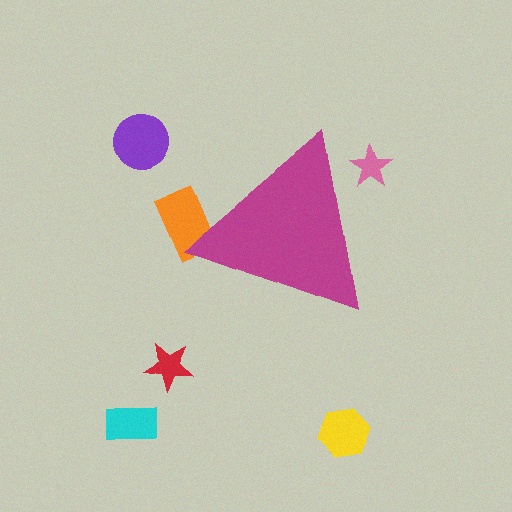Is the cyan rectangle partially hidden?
No, the cyan rectangle is fully visible.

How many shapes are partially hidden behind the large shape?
2 shapes are partially hidden.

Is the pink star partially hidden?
Yes, the pink star is partially hidden behind the magenta triangle.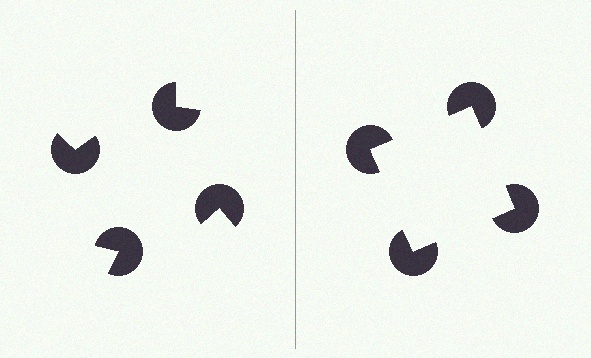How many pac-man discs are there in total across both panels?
8 — 4 on each side.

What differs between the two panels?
The pac-man discs are positioned identically on both sides; only the wedge orientations differ. On the right they align to a square; on the left they are misaligned.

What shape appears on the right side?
An illusory square.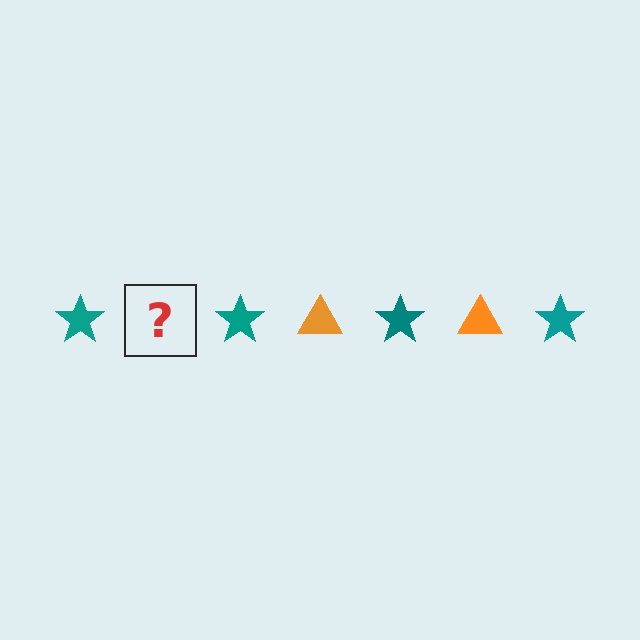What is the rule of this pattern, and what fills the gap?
The rule is that the pattern alternates between teal star and orange triangle. The gap should be filled with an orange triangle.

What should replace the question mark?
The question mark should be replaced with an orange triangle.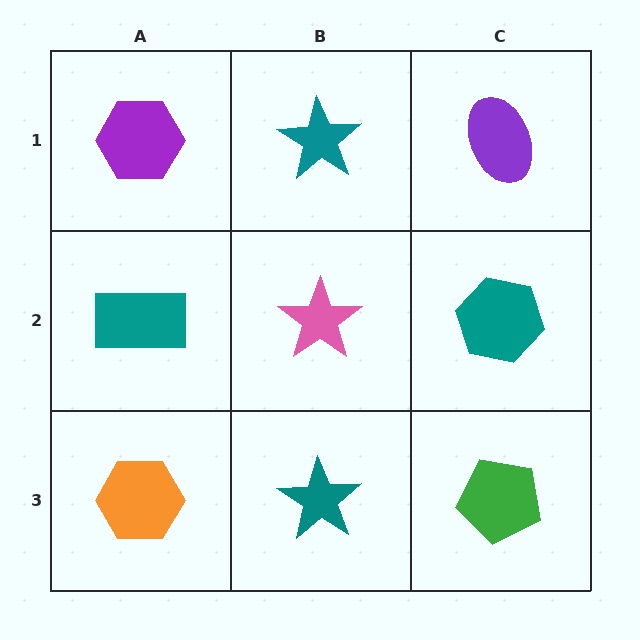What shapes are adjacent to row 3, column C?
A teal hexagon (row 2, column C), a teal star (row 3, column B).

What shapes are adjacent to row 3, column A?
A teal rectangle (row 2, column A), a teal star (row 3, column B).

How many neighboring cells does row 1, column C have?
2.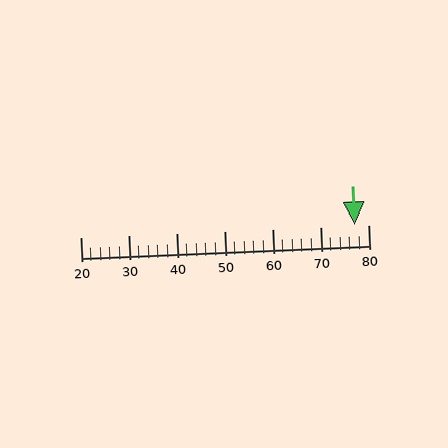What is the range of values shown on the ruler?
The ruler shows values from 20 to 80.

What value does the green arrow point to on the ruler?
The green arrow points to approximately 77.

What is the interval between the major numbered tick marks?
The major tick marks are spaced 10 units apart.